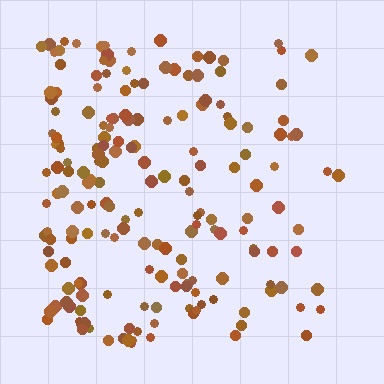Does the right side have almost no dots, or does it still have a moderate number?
Still a moderate number, just noticeably fewer than the left.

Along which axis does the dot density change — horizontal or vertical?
Horizontal.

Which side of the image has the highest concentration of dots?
The left.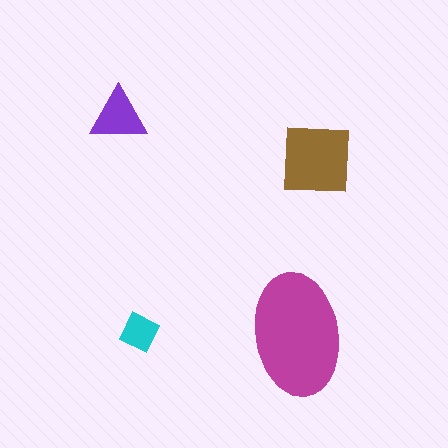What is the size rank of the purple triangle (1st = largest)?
3rd.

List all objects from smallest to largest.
The cyan square, the purple triangle, the brown square, the magenta ellipse.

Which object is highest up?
The purple triangle is topmost.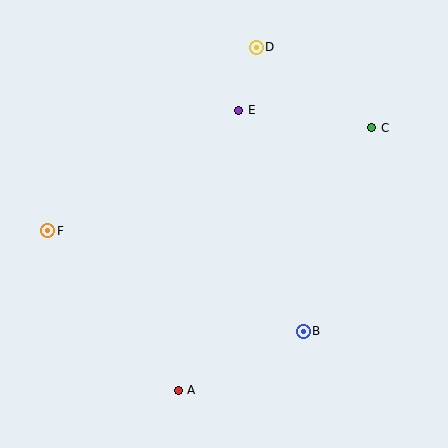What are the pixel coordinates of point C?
Point C is at (372, 128).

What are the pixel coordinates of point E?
Point E is at (239, 110).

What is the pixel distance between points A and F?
The distance between A and F is 206 pixels.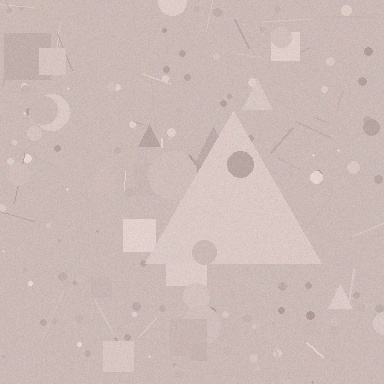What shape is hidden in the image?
A triangle is hidden in the image.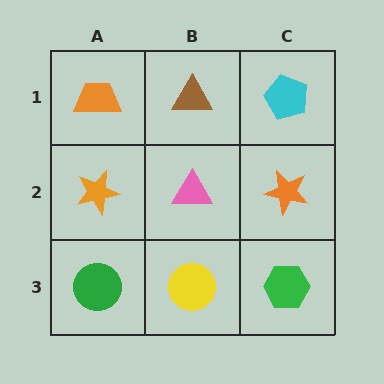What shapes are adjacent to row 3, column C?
An orange star (row 2, column C), a yellow circle (row 3, column B).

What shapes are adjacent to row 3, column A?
An orange star (row 2, column A), a yellow circle (row 3, column B).